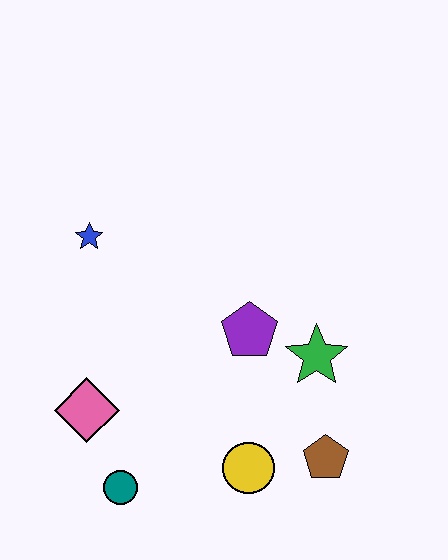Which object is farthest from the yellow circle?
The blue star is farthest from the yellow circle.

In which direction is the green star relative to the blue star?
The green star is to the right of the blue star.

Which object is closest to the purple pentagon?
The green star is closest to the purple pentagon.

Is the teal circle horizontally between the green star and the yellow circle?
No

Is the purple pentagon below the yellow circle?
No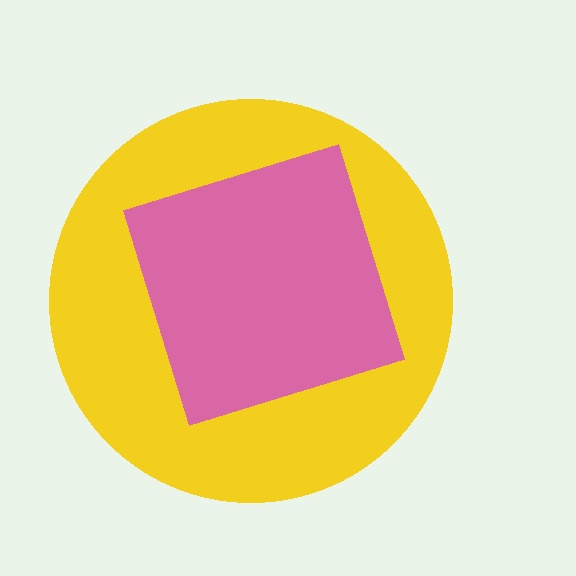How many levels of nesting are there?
2.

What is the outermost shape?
The yellow circle.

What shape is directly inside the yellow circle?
The pink diamond.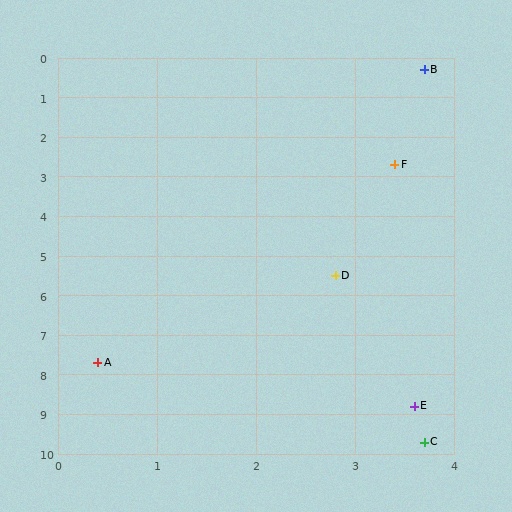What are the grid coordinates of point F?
Point F is at approximately (3.4, 2.7).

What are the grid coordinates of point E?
Point E is at approximately (3.6, 8.8).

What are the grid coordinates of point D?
Point D is at approximately (2.8, 5.5).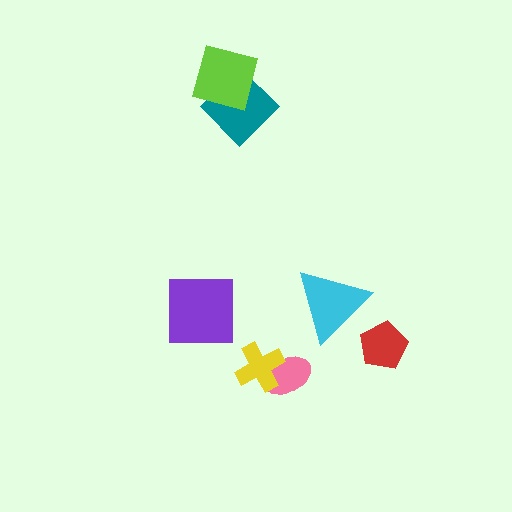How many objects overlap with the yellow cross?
1 object overlaps with the yellow cross.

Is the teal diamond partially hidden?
Yes, it is partially covered by another shape.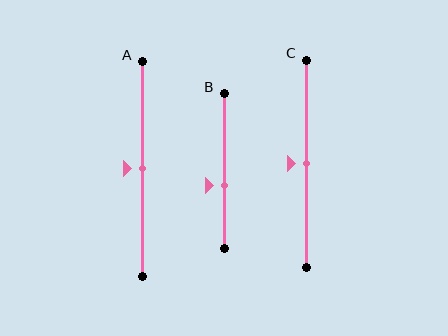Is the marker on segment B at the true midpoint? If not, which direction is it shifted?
No, the marker on segment B is shifted downward by about 9% of the segment length.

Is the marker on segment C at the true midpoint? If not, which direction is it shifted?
Yes, the marker on segment C is at the true midpoint.